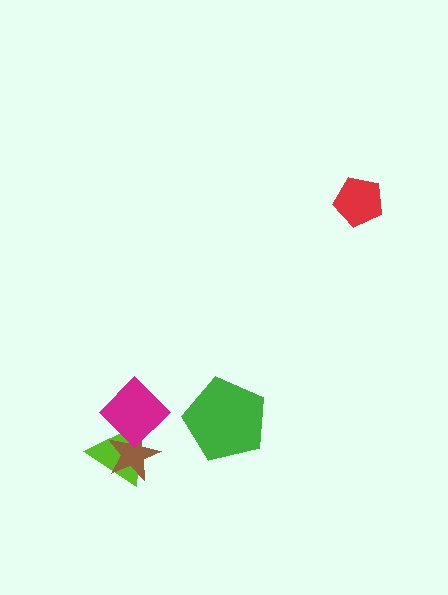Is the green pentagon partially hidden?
No, no other shape covers it.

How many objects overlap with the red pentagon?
0 objects overlap with the red pentagon.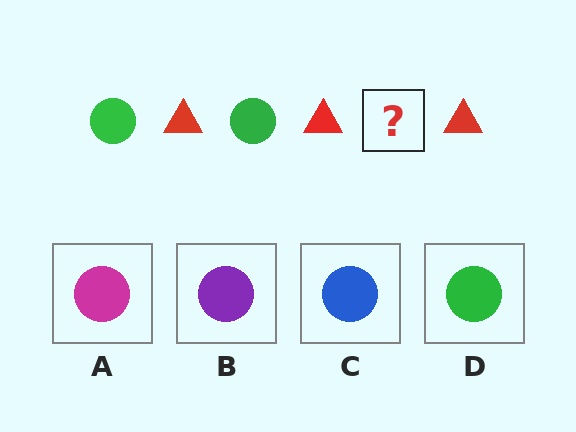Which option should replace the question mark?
Option D.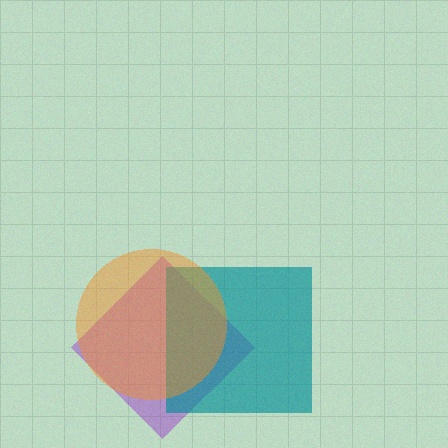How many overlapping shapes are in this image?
There are 3 overlapping shapes in the image.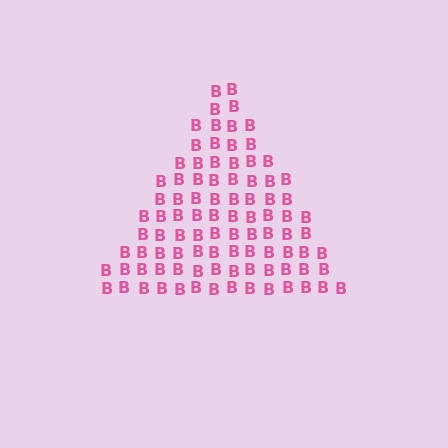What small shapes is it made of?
It is made of small letter B's.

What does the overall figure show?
The overall figure shows a triangle.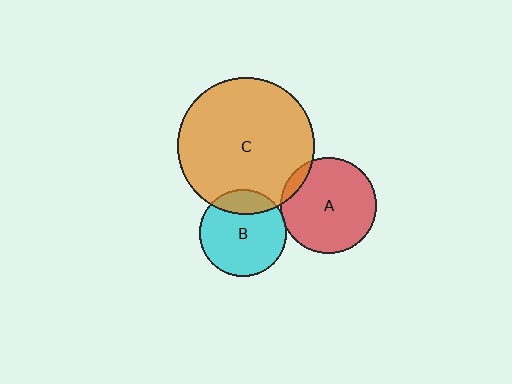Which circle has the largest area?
Circle C (orange).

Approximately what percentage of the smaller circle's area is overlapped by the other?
Approximately 5%.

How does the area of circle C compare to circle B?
Approximately 2.5 times.